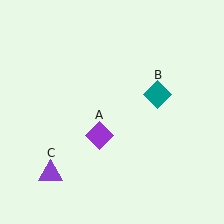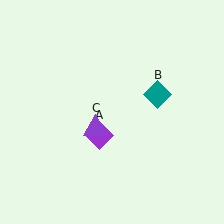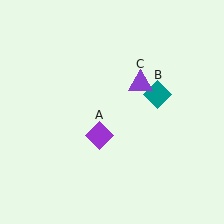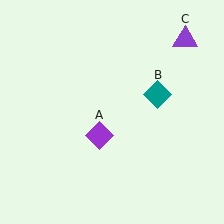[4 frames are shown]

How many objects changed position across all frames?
1 object changed position: purple triangle (object C).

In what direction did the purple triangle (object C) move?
The purple triangle (object C) moved up and to the right.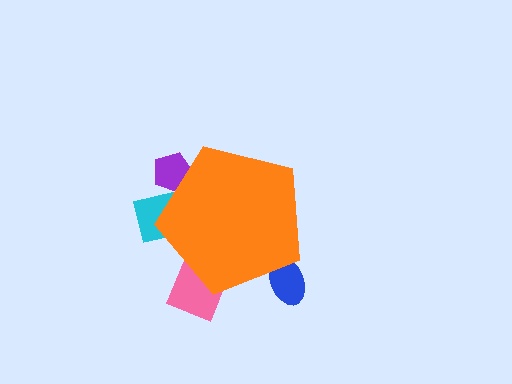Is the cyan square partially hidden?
Yes, the cyan square is partially hidden behind the orange pentagon.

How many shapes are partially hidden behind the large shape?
4 shapes are partially hidden.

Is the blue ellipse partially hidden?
Yes, the blue ellipse is partially hidden behind the orange pentagon.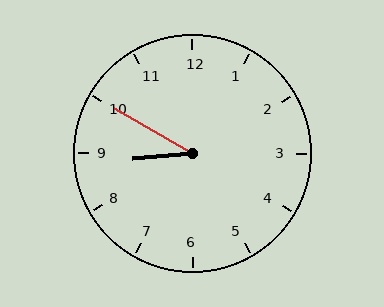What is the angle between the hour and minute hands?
Approximately 35 degrees.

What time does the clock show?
8:50.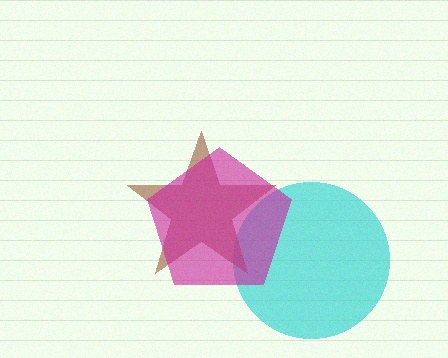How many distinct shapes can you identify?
There are 3 distinct shapes: a cyan circle, a brown star, a magenta pentagon.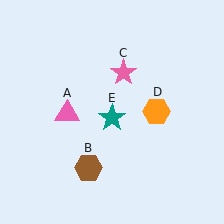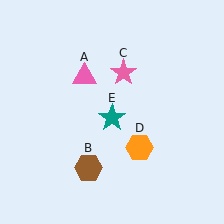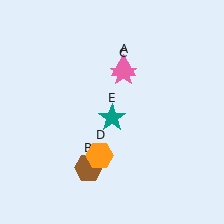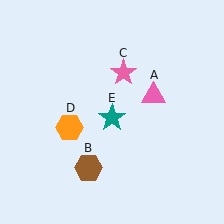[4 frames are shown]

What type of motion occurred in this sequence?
The pink triangle (object A), orange hexagon (object D) rotated clockwise around the center of the scene.